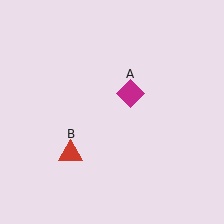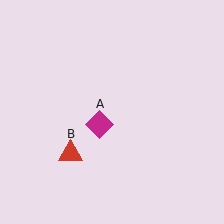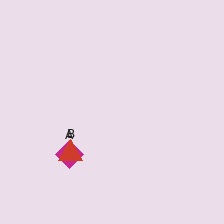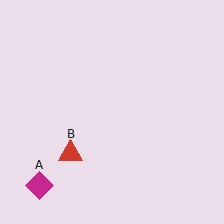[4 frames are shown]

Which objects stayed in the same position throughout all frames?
Red triangle (object B) remained stationary.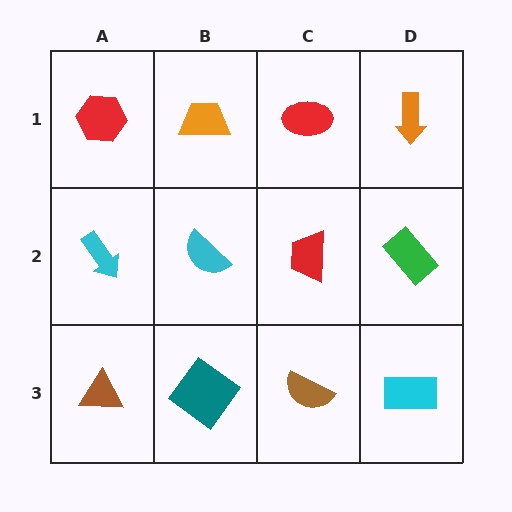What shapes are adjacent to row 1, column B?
A cyan semicircle (row 2, column B), a red hexagon (row 1, column A), a red ellipse (row 1, column C).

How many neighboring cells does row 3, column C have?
3.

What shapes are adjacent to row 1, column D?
A green rectangle (row 2, column D), a red ellipse (row 1, column C).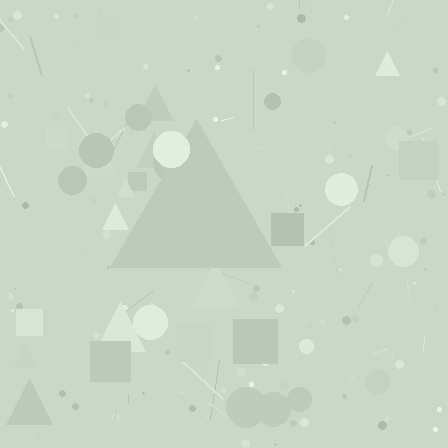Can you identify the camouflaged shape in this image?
The camouflaged shape is a triangle.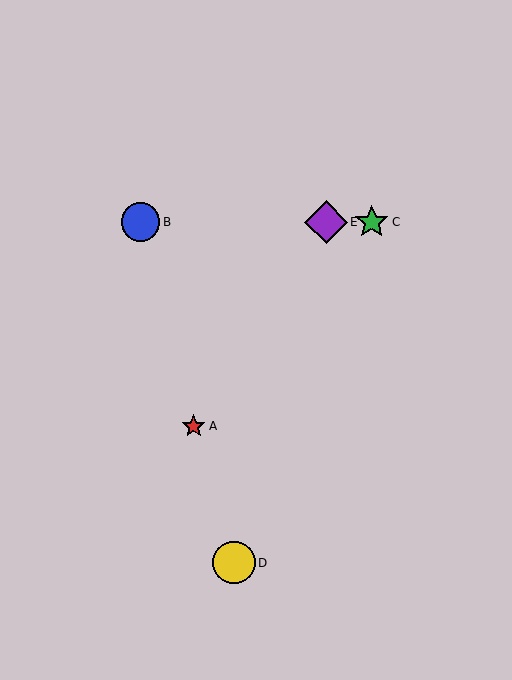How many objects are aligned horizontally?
3 objects (B, C, E) are aligned horizontally.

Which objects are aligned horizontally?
Objects B, C, E are aligned horizontally.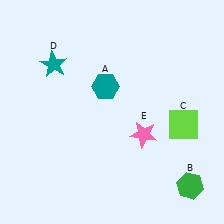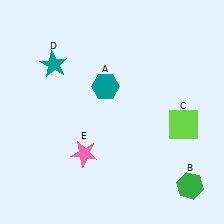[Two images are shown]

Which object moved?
The pink star (E) moved left.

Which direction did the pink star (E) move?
The pink star (E) moved left.